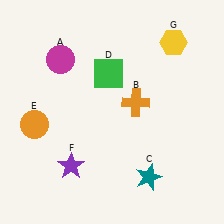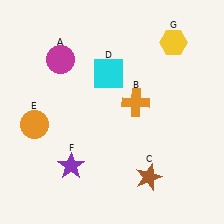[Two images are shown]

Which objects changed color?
C changed from teal to brown. D changed from green to cyan.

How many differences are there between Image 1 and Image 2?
There are 2 differences between the two images.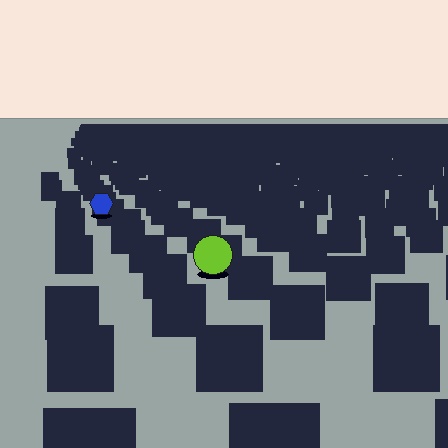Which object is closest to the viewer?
The lime circle is closest. The texture marks near it are larger and more spread out.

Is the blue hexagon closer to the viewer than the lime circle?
No. The lime circle is closer — you can tell from the texture gradient: the ground texture is coarser near it.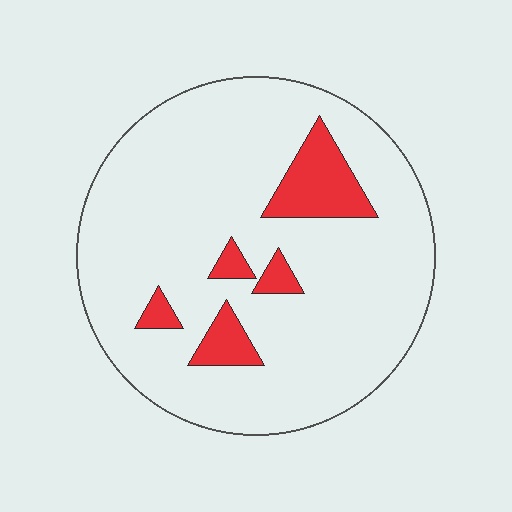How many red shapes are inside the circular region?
5.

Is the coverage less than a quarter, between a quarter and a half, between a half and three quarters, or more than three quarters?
Less than a quarter.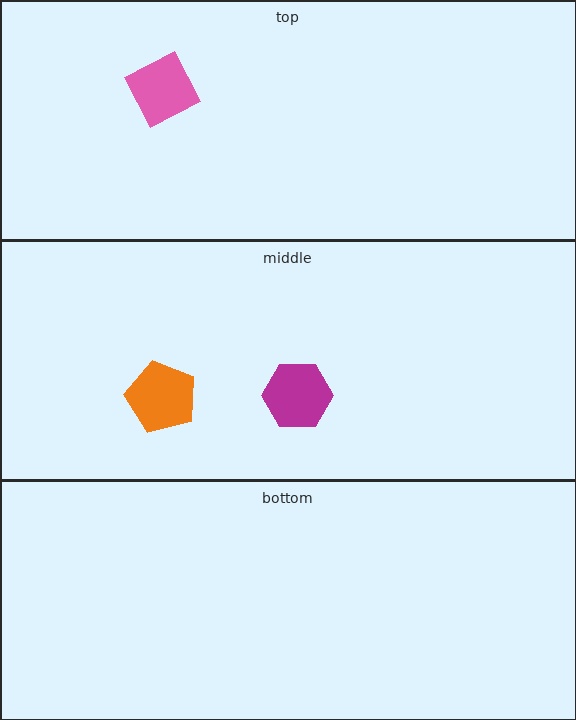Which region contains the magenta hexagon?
The middle region.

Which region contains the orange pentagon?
The middle region.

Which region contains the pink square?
The top region.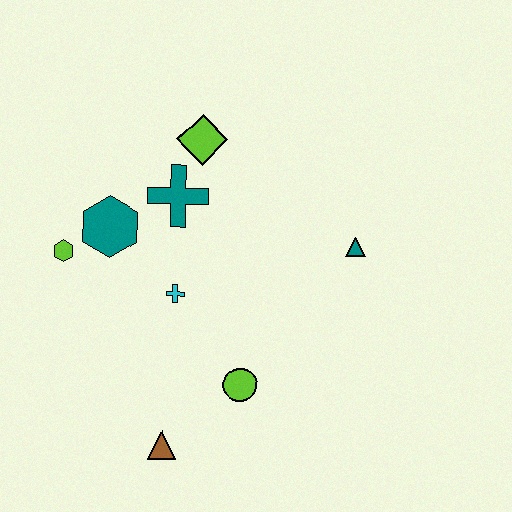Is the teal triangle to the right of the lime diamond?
Yes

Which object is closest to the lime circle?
The brown triangle is closest to the lime circle.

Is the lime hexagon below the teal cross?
Yes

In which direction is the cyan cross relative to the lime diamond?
The cyan cross is below the lime diamond.